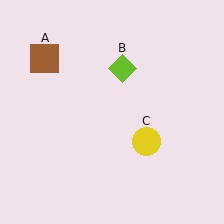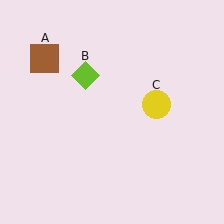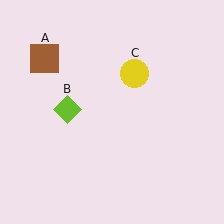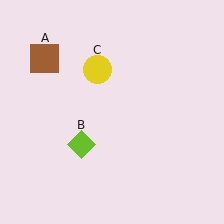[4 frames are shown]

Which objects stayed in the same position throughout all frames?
Brown square (object A) remained stationary.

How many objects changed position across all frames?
2 objects changed position: lime diamond (object B), yellow circle (object C).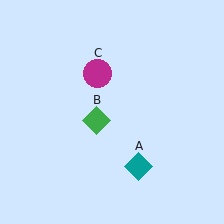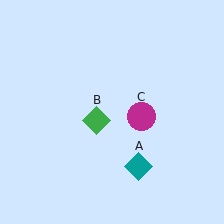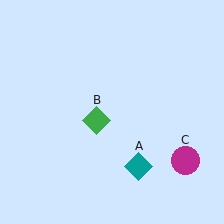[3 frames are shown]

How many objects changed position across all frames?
1 object changed position: magenta circle (object C).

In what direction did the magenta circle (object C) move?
The magenta circle (object C) moved down and to the right.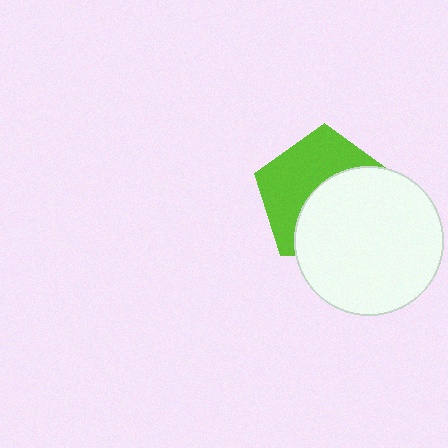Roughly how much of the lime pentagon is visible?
About half of it is visible (roughly 48%).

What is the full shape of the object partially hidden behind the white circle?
The partially hidden object is a lime pentagon.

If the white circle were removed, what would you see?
You would see the complete lime pentagon.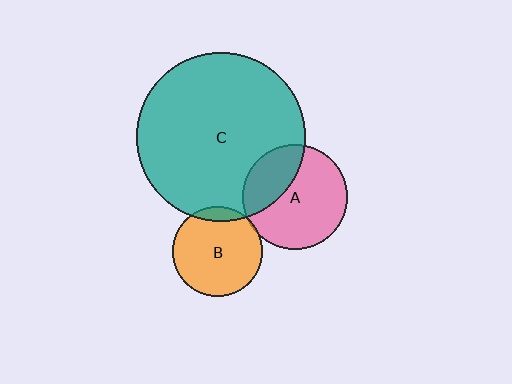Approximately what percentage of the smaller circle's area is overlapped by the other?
Approximately 10%.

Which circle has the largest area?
Circle C (teal).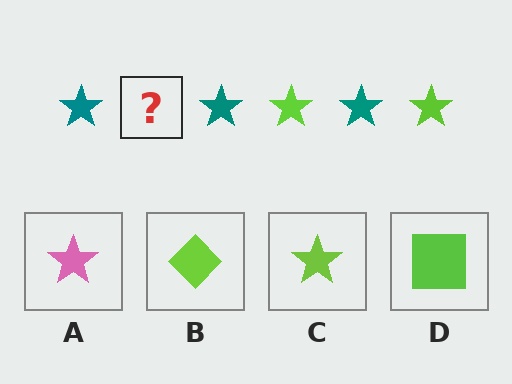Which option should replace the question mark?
Option C.